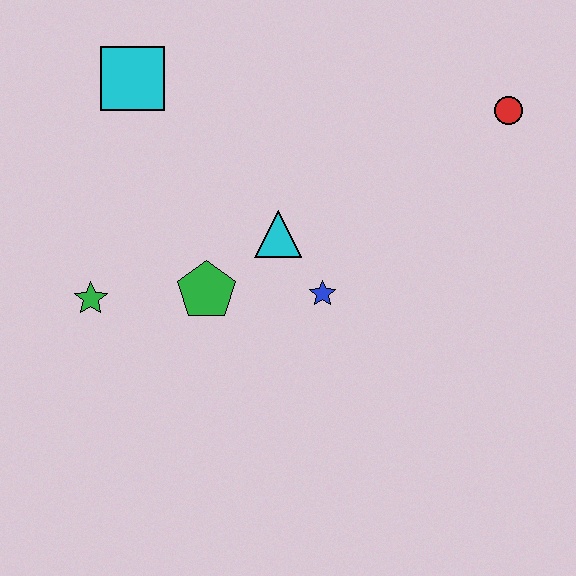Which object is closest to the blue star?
The cyan triangle is closest to the blue star.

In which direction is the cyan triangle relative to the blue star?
The cyan triangle is above the blue star.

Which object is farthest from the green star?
The red circle is farthest from the green star.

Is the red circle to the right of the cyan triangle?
Yes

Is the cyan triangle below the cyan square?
Yes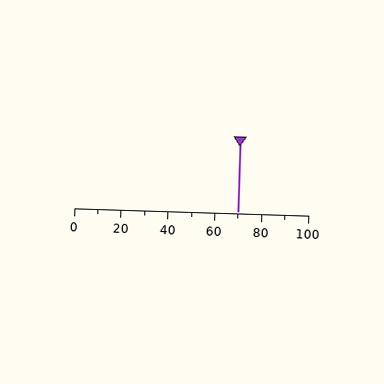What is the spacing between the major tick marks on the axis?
The major ticks are spaced 20 apart.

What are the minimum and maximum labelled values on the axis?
The axis runs from 0 to 100.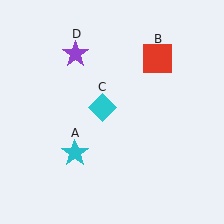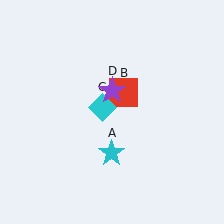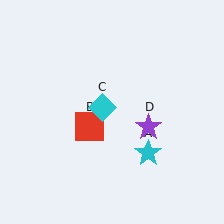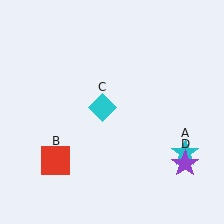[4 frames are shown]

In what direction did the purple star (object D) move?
The purple star (object D) moved down and to the right.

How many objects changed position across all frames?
3 objects changed position: cyan star (object A), red square (object B), purple star (object D).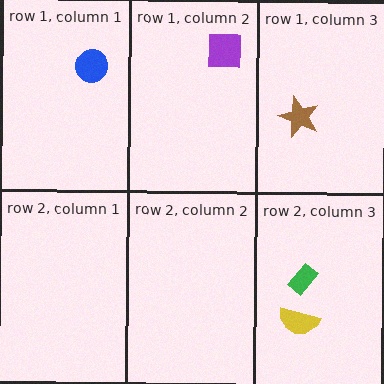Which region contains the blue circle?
The row 1, column 1 region.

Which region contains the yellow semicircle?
The row 2, column 3 region.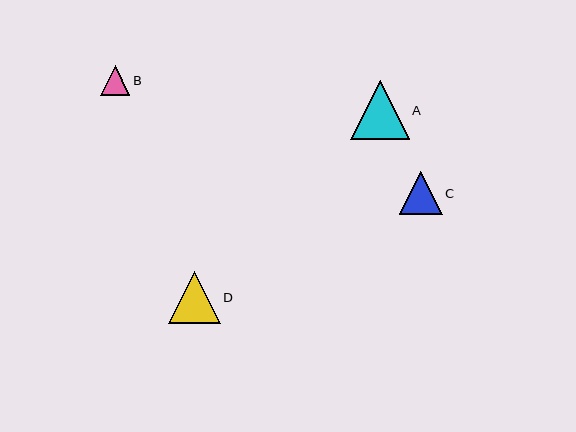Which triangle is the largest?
Triangle A is the largest with a size of approximately 59 pixels.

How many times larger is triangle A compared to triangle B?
Triangle A is approximately 2.0 times the size of triangle B.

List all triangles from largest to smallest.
From largest to smallest: A, D, C, B.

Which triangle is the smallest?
Triangle B is the smallest with a size of approximately 29 pixels.